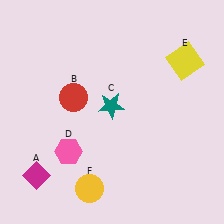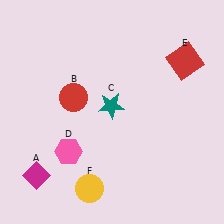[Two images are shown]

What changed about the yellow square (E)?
In Image 1, E is yellow. In Image 2, it changed to red.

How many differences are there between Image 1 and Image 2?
There is 1 difference between the two images.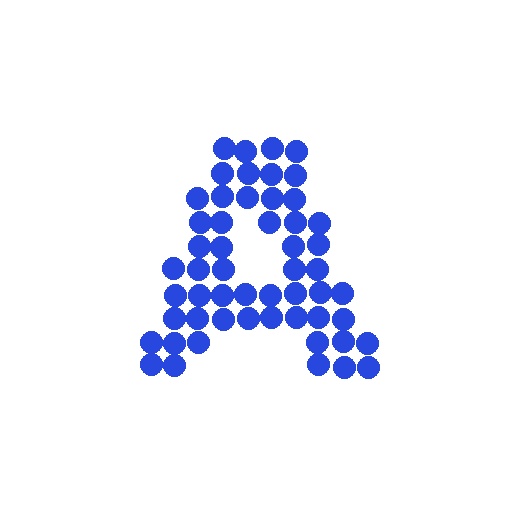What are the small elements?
The small elements are circles.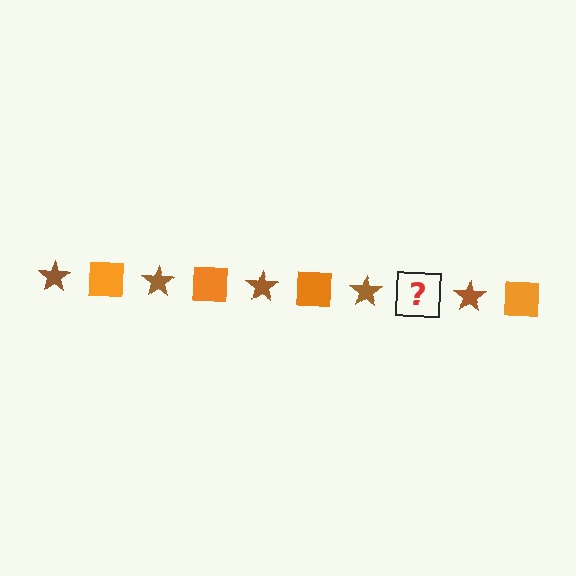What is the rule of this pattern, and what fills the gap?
The rule is that the pattern alternates between brown star and orange square. The gap should be filled with an orange square.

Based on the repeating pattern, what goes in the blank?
The blank should be an orange square.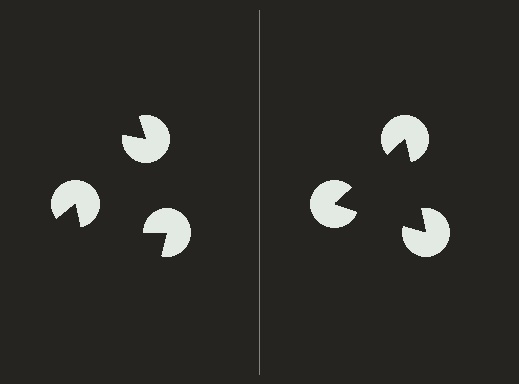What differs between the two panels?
The pac-man discs are positioned identically on both sides; only the wedge orientations differ. On the right they align to a triangle; on the left they are misaligned.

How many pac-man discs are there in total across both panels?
6 — 3 on each side.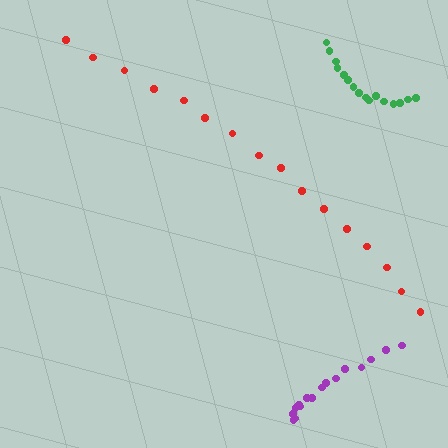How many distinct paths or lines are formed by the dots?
There are 3 distinct paths.